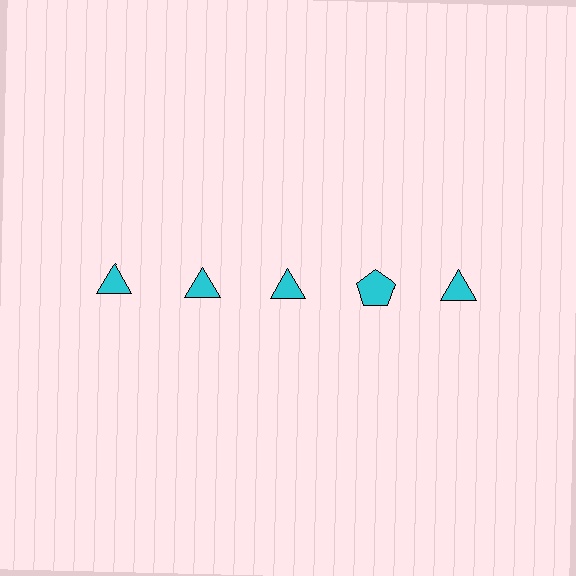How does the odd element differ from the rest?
It has a different shape: pentagon instead of triangle.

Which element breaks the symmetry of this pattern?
The cyan pentagon in the top row, second from right column breaks the symmetry. All other shapes are cyan triangles.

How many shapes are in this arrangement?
There are 5 shapes arranged in a grid pattern.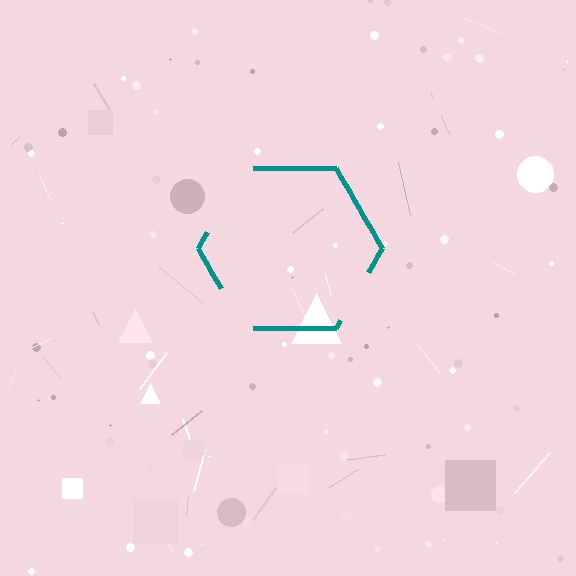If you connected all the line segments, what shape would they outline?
They would outline a hexagon.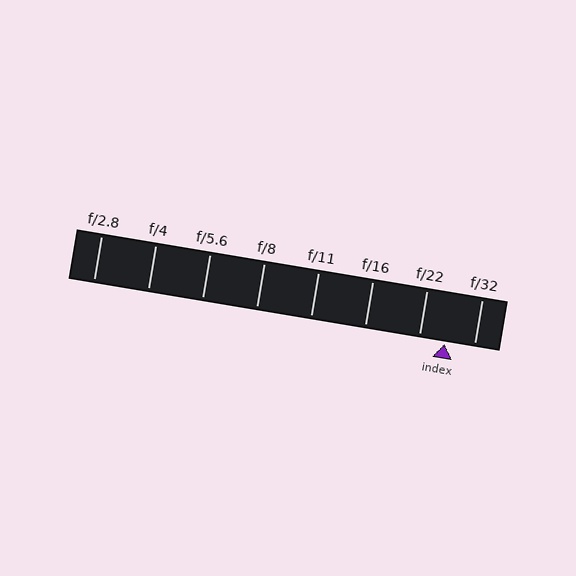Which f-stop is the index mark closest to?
The index mark is closest to f/22.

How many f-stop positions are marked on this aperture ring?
There are 8 f-stop positions marked.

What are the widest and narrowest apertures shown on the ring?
The widest aperture shown is f/2.8 and the narrowest is f/32.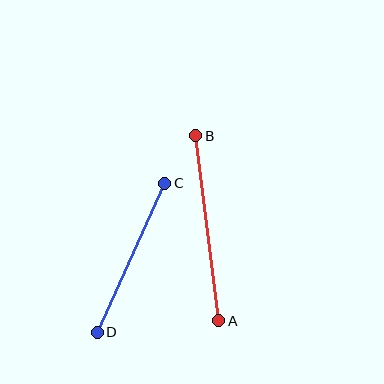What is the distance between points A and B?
The distance is approximately 186 pixels.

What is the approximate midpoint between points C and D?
The midpoint is at approximately (131, 258) pixels.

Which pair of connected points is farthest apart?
Points A and B are farthest apart.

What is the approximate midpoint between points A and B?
The midpoint is at approximately (207, 228) pixels.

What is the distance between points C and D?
The distance is approximately 163 pixels.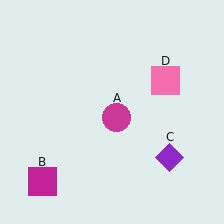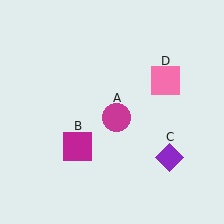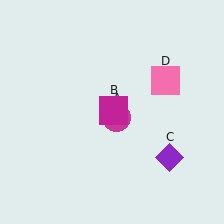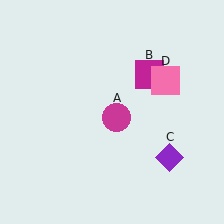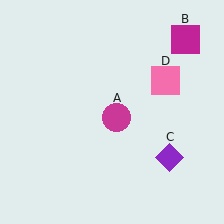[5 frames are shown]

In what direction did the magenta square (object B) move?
The magenta square (object B) moved up and to the right.